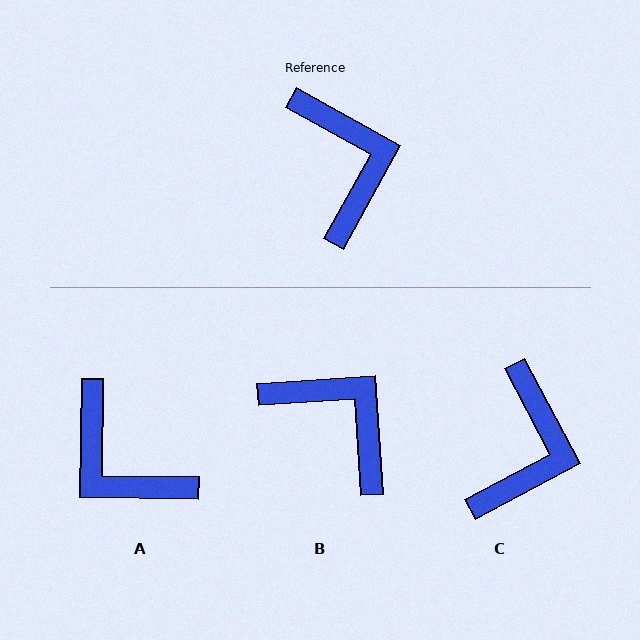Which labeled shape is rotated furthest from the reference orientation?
A, about 152 degrees away.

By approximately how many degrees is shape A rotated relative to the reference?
Approximately 152 degrees clockwise.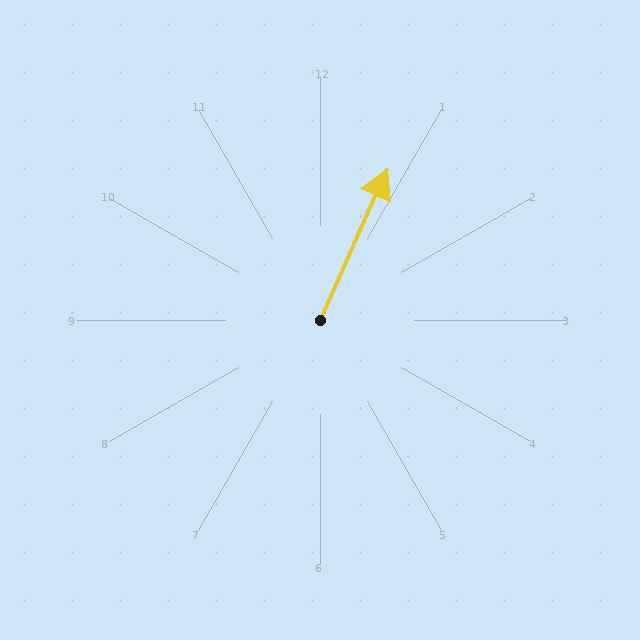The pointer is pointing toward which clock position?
Roughly 1 o'clock.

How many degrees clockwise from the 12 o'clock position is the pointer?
Approximately 24 degrees.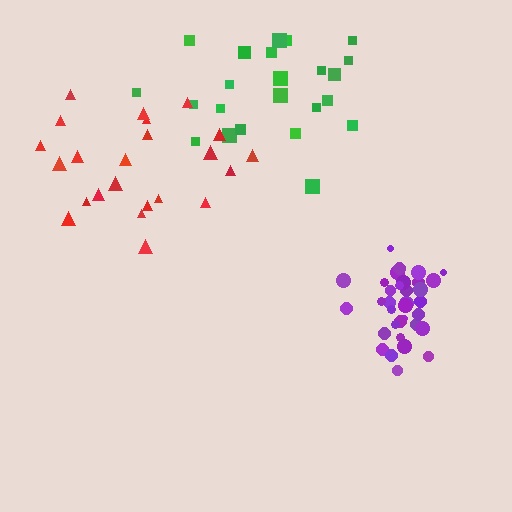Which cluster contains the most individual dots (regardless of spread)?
Purple (35).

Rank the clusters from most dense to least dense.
purple, red, green.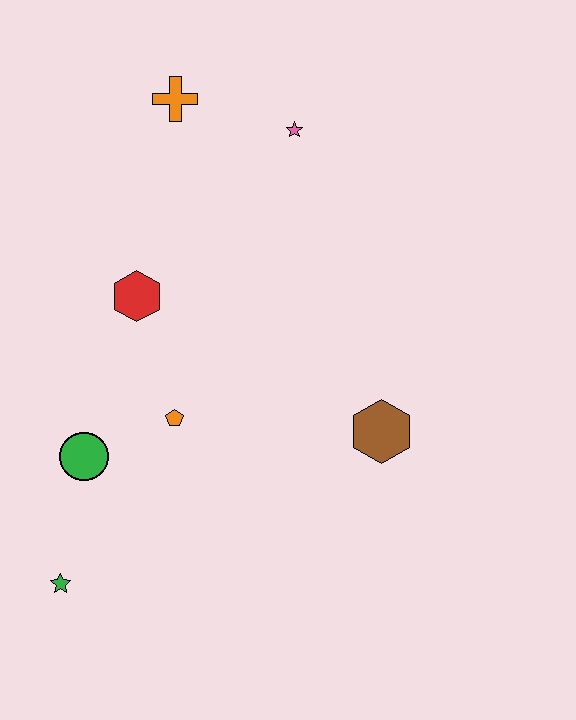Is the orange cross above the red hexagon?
Yes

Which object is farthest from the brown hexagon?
The orange cross is farthest from the brown hexagon.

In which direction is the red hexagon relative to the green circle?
The red hexagon is above the green circle.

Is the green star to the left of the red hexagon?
Yes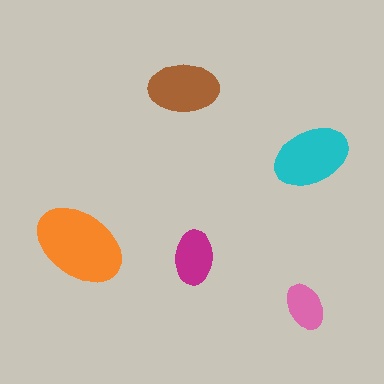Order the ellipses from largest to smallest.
the orange one, the cyan one, the brown one, the magenta one, the pink one.